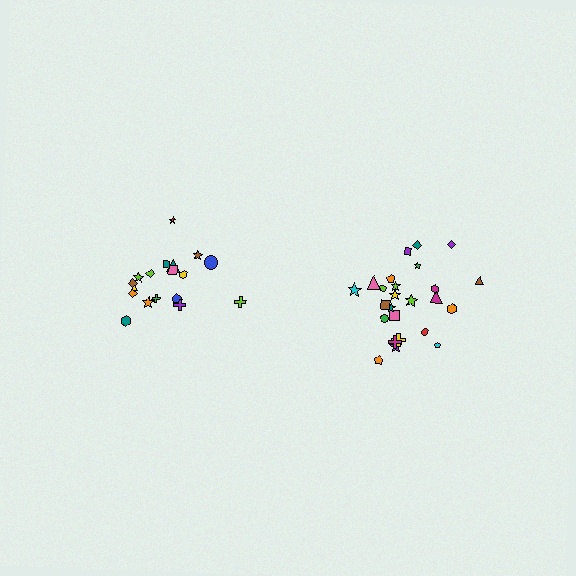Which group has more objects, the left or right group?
The right group.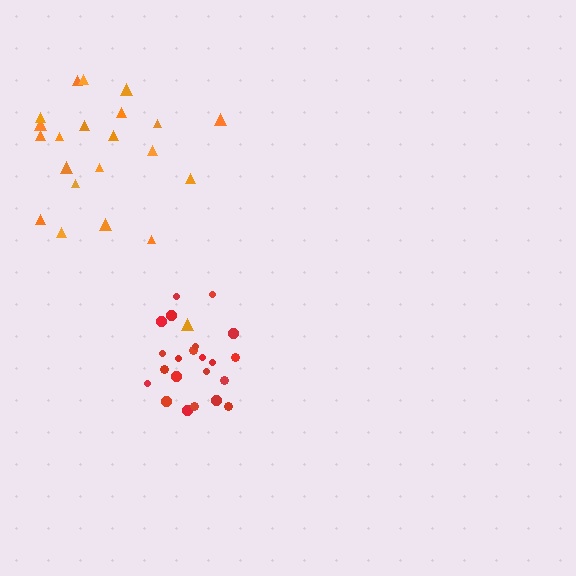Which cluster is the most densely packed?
Red.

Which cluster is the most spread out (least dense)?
Orange.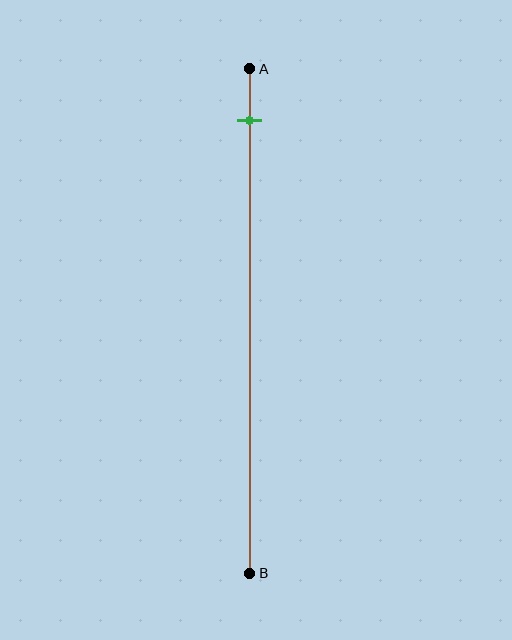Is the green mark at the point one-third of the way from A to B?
No, the mark is at about 10% from A, not at the 33% one-third point.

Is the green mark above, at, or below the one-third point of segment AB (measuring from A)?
The green mark is above the one-third point of segment AB.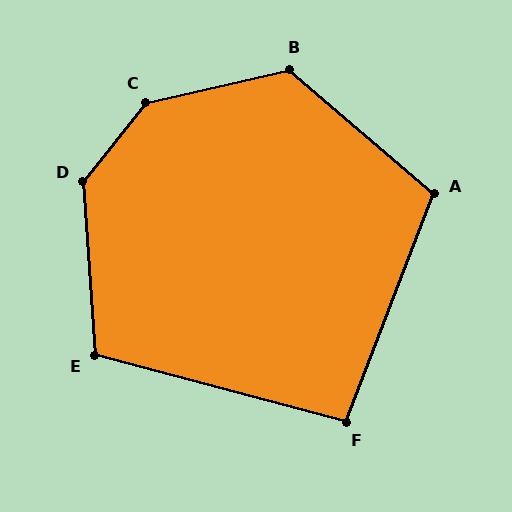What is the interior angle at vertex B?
Approximately 127 degrees (obtuse).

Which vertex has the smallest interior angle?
F, at approximately 96 degrees.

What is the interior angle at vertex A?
Approximately 109 degrees (obtuse).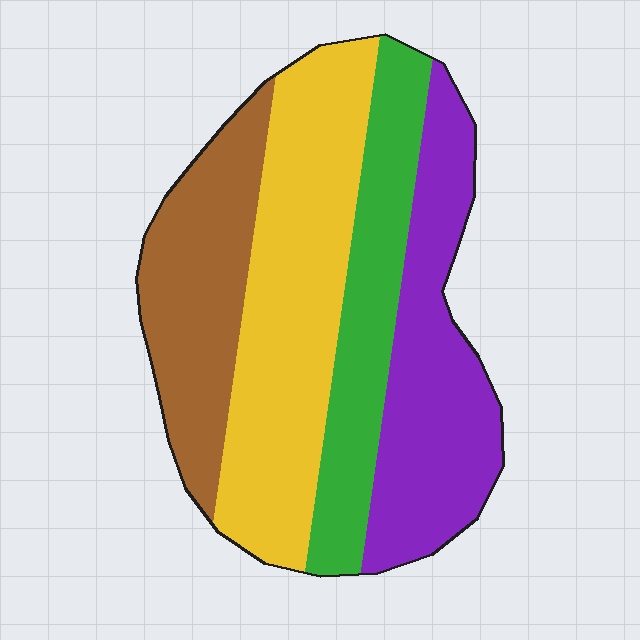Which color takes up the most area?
Yellow, at roughly 35%.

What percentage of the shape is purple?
Purple takes up about one quarter (1/4) of the shape.